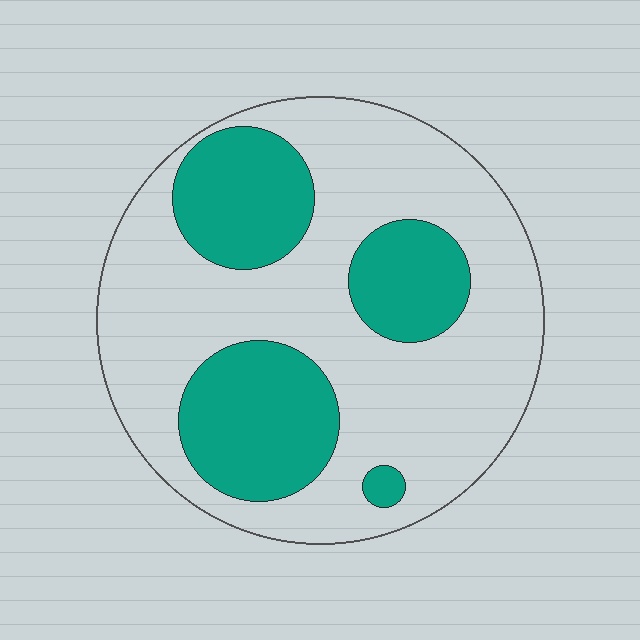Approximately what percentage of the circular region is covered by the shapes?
Approximately 30%.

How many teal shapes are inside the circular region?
4.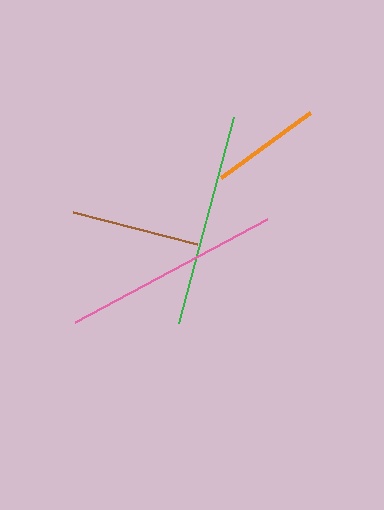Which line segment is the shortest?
The orange line is the shortest at approximately 110 pixels.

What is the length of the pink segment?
The pink segment is approximately 217 pixels long.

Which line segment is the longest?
The pink line is the longest at approximately 217 pixels.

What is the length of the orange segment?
The orange segment is approximately 110 pixels long.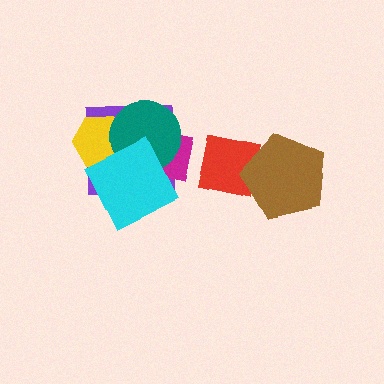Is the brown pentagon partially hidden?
No, no other shape covers it.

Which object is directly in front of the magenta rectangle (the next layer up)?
The yellow hexagon is directly in front of the magenta rectangle.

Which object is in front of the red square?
The brown pentagon is in front of the red square.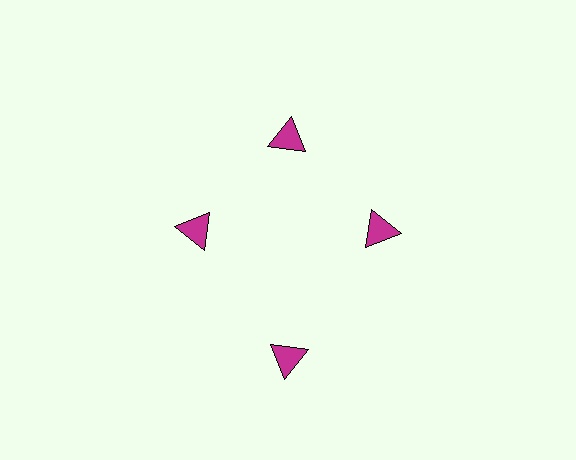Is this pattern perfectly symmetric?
No. The 4 magenta triangles are arranged in a ring, but one element near the 6 o'clock position is pushed outward from the center, breaking the 4-fold rotational symmetry.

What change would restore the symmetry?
The symmetry would be restored by moving it inward, back onto the ring so that all 4 triangles sit at equal angles and equal distance from the center.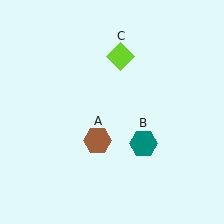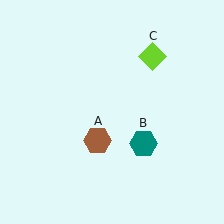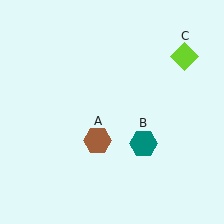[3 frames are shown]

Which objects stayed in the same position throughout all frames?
Brown hexagon (object A) and teal hexagon (object B) remained stationary.